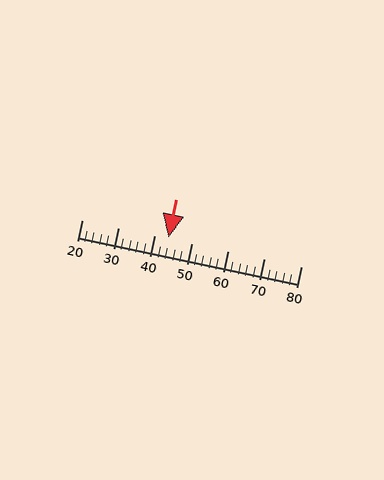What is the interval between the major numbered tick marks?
The major tick marks are spaced 10 units apart.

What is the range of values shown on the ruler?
The ruler shows values from 20 to 80.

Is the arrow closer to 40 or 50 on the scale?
The arrow is closer to 40.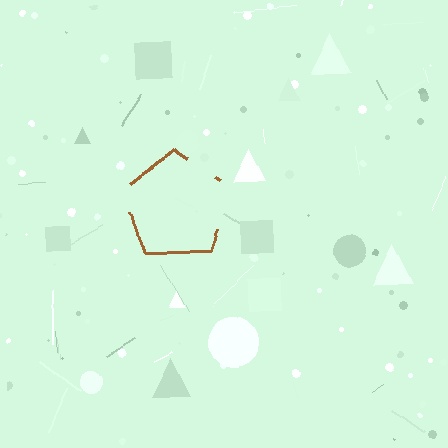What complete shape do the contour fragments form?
The contour fragments form a pentagon.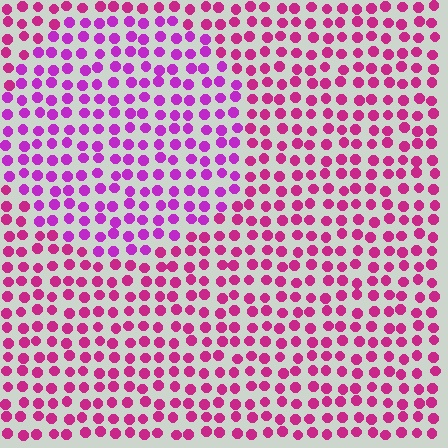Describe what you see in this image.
The image is filled with small magenta elements in a uniform arrangement. A circle-shaped region is visible where the elements are tinted to a slightly different hue, forming a subtle color boundary.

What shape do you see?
I see a circle.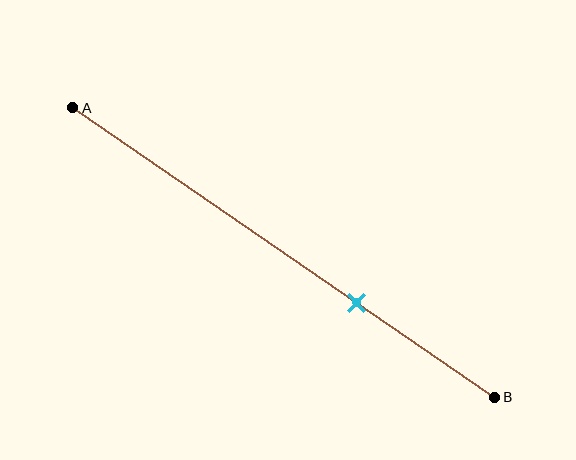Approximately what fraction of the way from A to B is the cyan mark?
The cyan mark is approximately 65% of the way from A to B.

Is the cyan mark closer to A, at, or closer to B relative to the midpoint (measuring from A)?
The cyan mark is closer to point B than the midpoint of segment AB.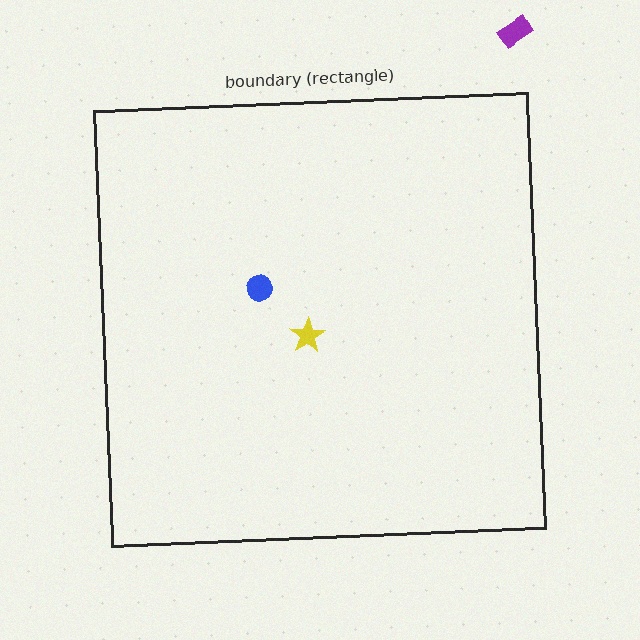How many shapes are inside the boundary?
2 inside, 1 outside.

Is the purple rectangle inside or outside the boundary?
Outside.